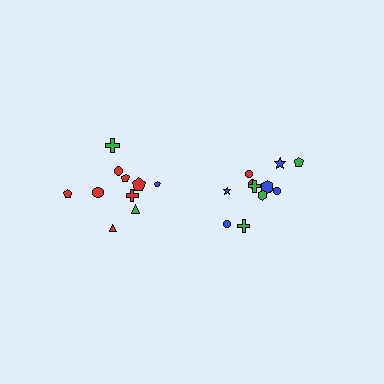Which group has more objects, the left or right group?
The right group.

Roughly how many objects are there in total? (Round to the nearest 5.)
Roughly 20 objects in total.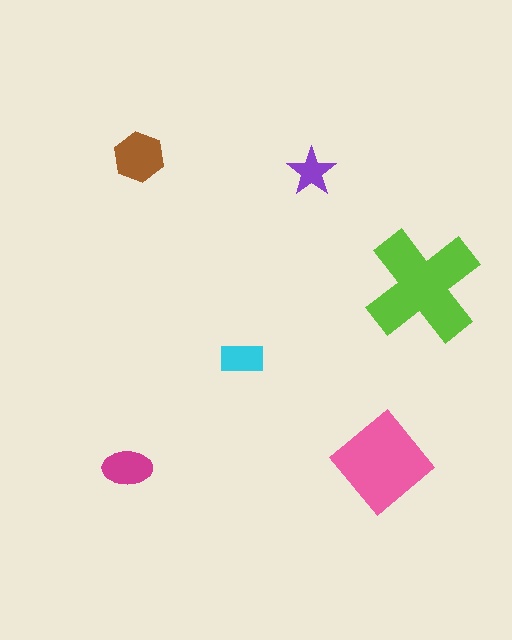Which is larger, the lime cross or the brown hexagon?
The lime cross.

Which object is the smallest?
The purple star.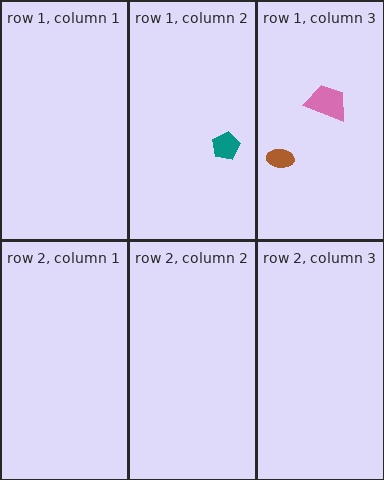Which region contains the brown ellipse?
The row 1, column 3 region.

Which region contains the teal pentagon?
The row 1, column 2 region.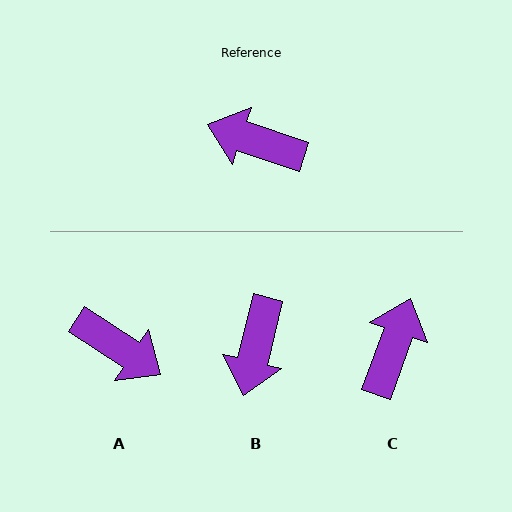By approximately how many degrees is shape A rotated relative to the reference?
Approximately 165 degrees counter-clockwise.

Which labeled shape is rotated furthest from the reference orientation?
A, about 165 degrees away.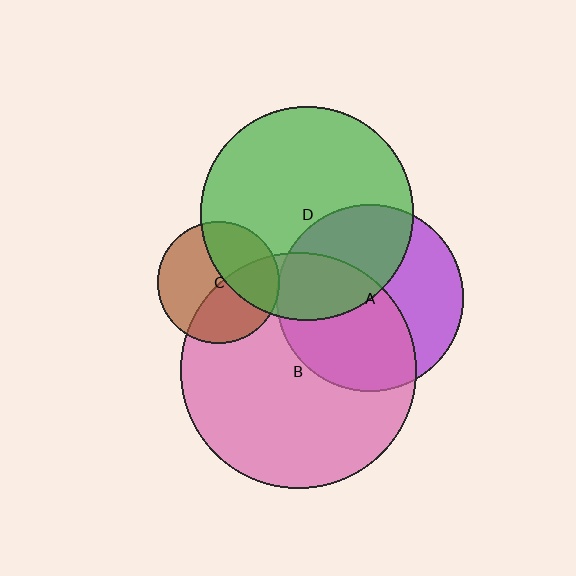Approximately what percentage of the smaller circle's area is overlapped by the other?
Approximately 45%.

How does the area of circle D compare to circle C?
Approximately 3.0 times.